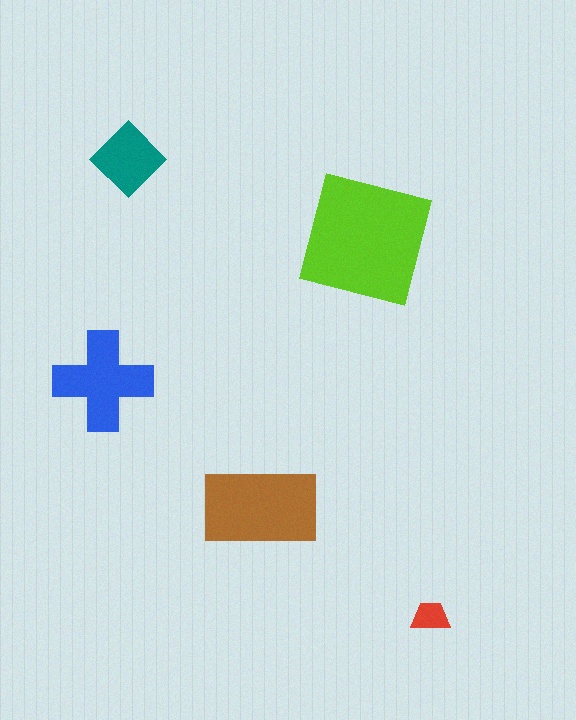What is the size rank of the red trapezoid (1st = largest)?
5th.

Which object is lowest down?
The red trapezoid is bottommost.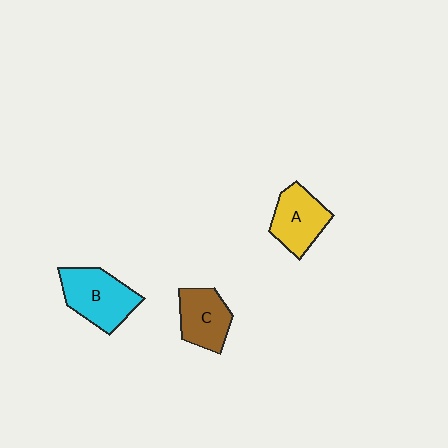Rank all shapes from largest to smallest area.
From largest to smallest: B (cyan), A (yellow), C (brown).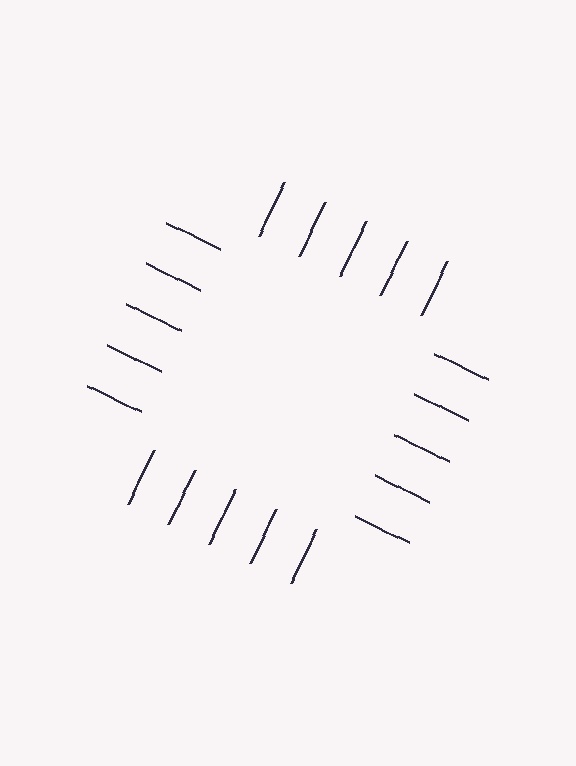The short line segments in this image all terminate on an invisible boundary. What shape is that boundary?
An illusory square — the line segments terminate on its edges but no continuous stroke is drawn.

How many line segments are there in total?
20 — 5 along each of the 4 edges.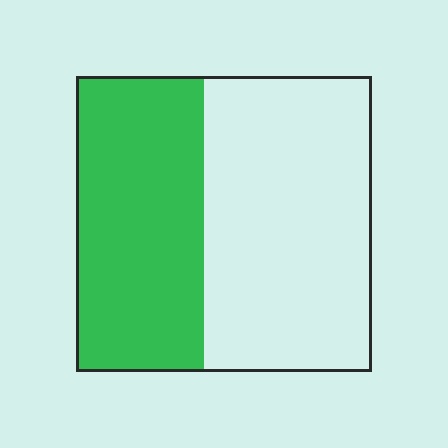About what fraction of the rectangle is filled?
About two fifths (2/5).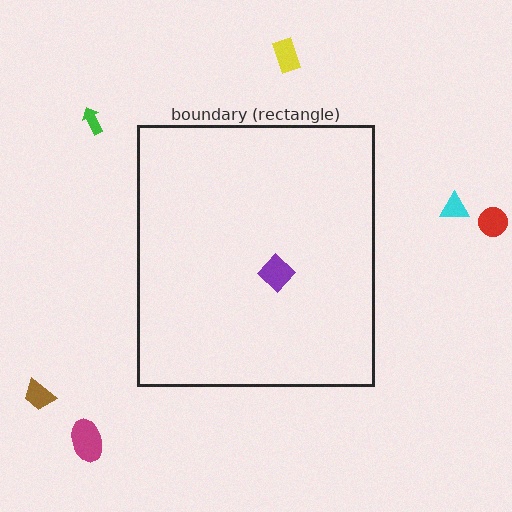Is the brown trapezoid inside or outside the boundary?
Outside.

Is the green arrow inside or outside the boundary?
Outside.